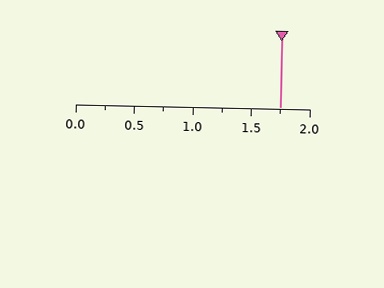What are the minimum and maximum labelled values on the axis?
The axis runs from 0.0 to 2.0.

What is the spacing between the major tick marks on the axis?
The major ticks are spaced 0.5 apart.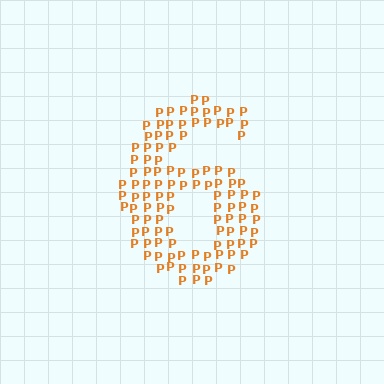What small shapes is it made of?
It is made of small letter P's.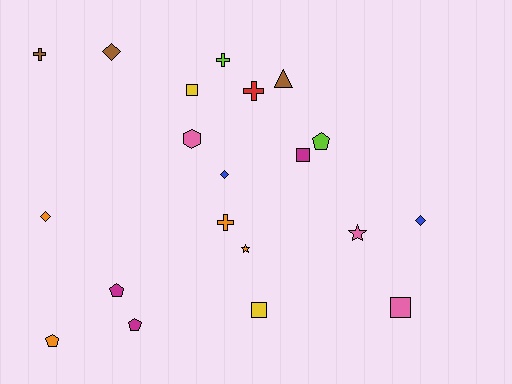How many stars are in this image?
There are 2 stars.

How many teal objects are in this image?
There are no teal objects.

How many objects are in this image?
There are 20 objects.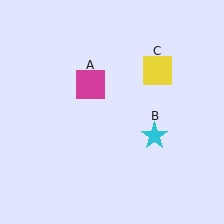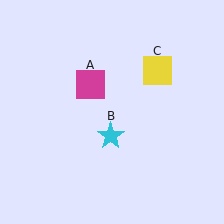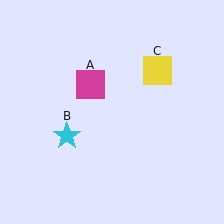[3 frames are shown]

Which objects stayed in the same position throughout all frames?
Magenta square (object A) and yellow square (object C) remained stationary.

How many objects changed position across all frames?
1 object changed position: cyan star (object B).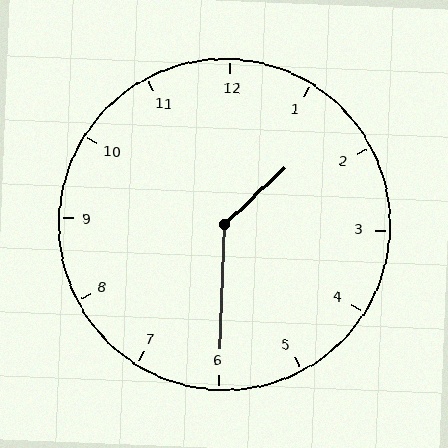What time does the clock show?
1:30.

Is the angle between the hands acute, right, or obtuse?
It is obtuse.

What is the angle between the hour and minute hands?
Approximately 135 degrees.